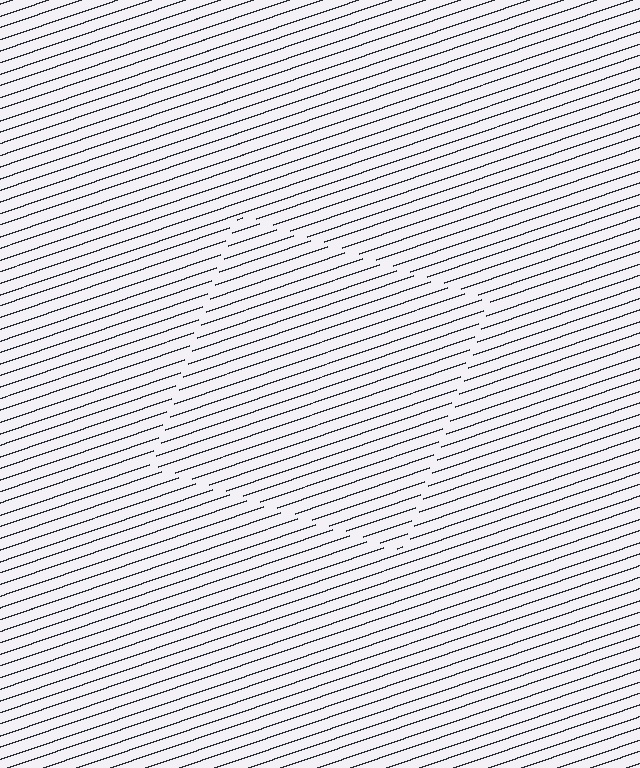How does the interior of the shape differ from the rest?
The interior of the shape contains the same grating, shifted by half a period — the contour is defined by the phase discontinuity where line-ends from the inner and outer gratings abut.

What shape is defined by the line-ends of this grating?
An illusory square. The interior of the shape contains the same grating, shifted by half a period — the contour is defined by the phase discontinuity where line-ends from the inner and outer gratings abut.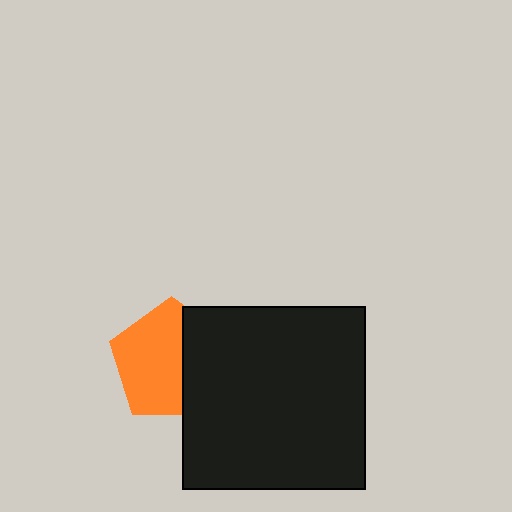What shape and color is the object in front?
The object in front is a black square.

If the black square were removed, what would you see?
You would see the complete orange pentagon.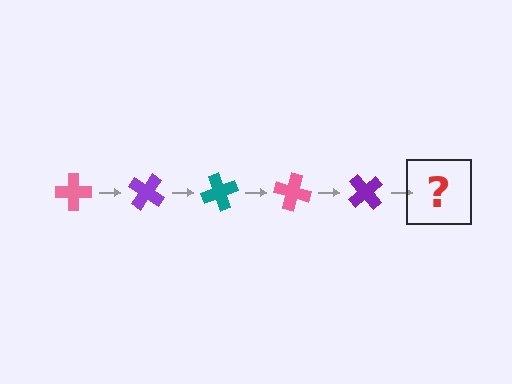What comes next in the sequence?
The next element should be a teal cross, rotated 175 degrees from the start.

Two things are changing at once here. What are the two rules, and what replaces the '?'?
The two rules are that it rotates 35 degrees each step and the color cycles through pink, purple, and teal. The '?' should be a teal cross, rotated 175 degrees from the start.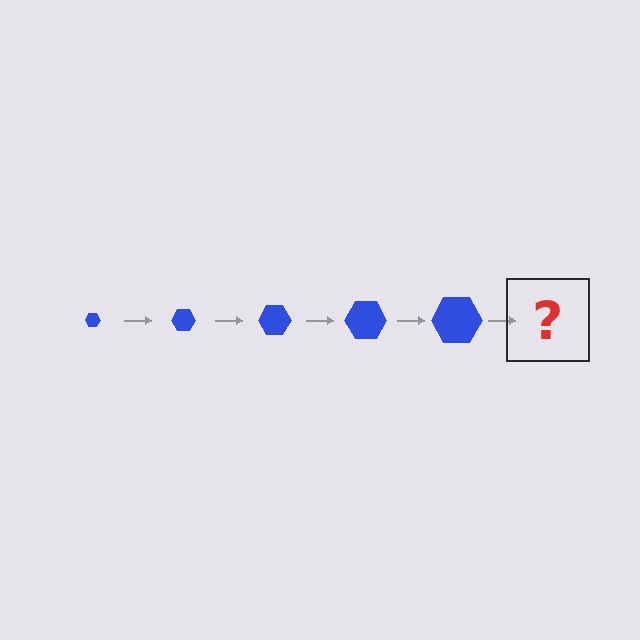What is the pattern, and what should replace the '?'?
The pattern is that the hexagon gets progressively larger each step. The '?' should be a blue hexagon, larger than the previous one.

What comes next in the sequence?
The next element should be a blue hexagon, larger than the previous one.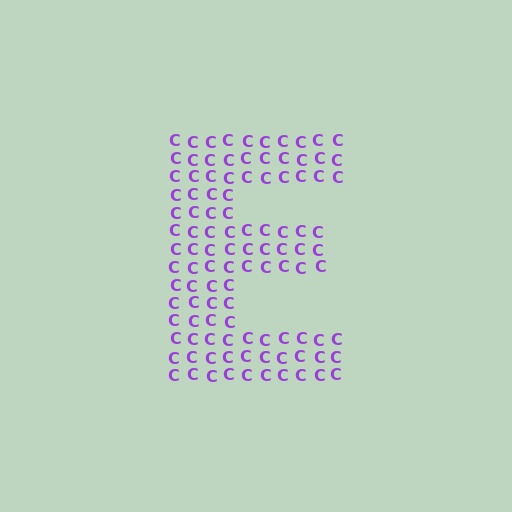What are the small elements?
The small elements are letter C's.